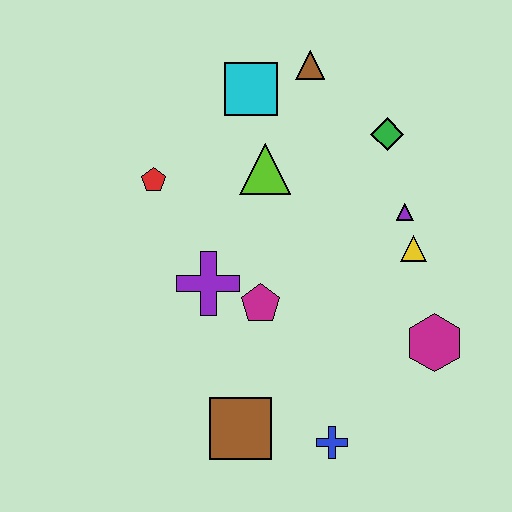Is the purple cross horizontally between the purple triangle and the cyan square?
No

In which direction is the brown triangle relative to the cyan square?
The brown triangle is to the right of the cyan square.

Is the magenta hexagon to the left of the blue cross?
No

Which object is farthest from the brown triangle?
The blue cross is farthest from the brown triangle.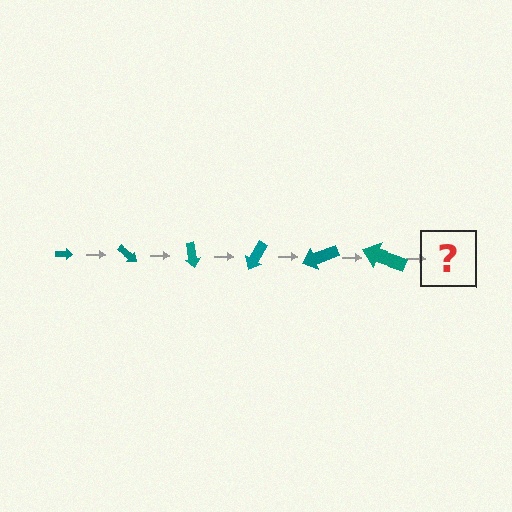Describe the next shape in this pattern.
It should be an arrow, larger than the previous one and rotated 240 degrees from the start.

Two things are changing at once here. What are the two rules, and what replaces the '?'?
The two rules are that the arrow grows larger each step and it rotates 40 degrees each step. The '?' should be an arrow, larger than the previous one and rotated 240 degrees from the start.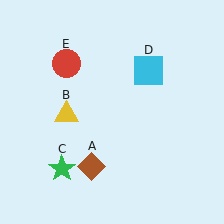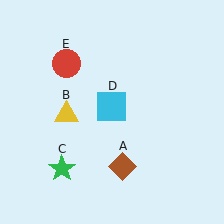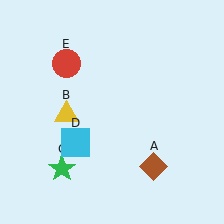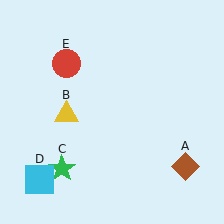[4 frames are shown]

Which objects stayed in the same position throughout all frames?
Yellow triangle (object B) and green star (object C) and red circle (object E) remained stationary.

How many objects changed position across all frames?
2 objects changed position: brown diamond (object A), cyan square (object D).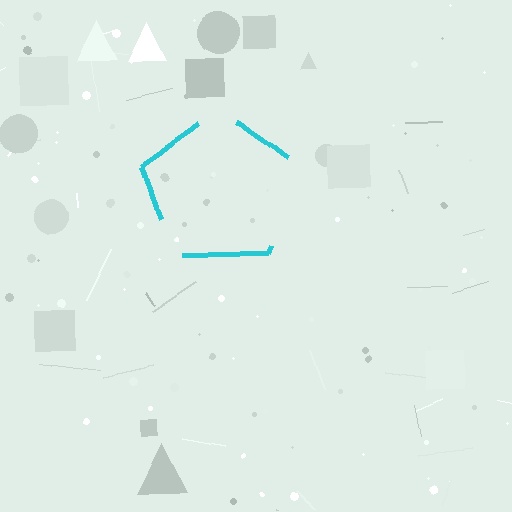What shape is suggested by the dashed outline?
The dashed outline suggests a pentagon.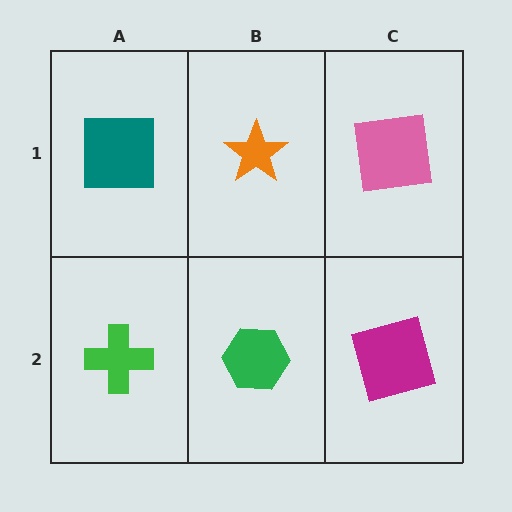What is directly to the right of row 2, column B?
A magenta square.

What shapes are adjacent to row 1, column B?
A green hexagon (row 2, column B), a teal square (row 1, column A), a pink square (row 1, column C).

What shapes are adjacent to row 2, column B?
An orange star (row 1, column B), a green cross (row 2, column A), a magenta square (row 2, column C).